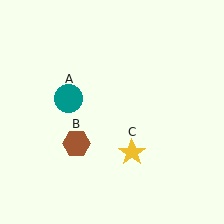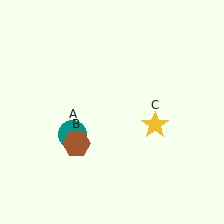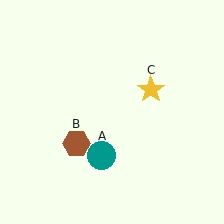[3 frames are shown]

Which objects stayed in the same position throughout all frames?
Brown hexagon (object B) remained stationary.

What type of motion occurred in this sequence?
The teal circle (object A), yellow star (object C) rotated counterclockwise around the center of the scene.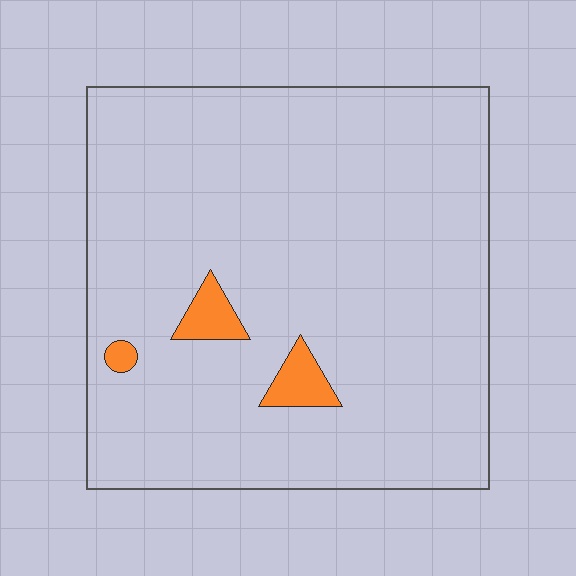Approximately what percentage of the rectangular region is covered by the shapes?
Approximately 5%.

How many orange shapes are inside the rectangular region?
3.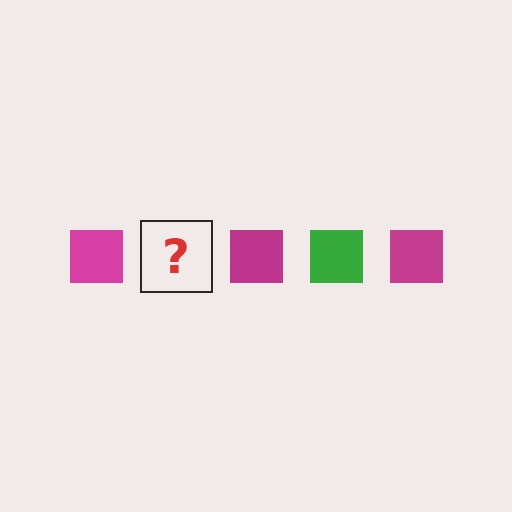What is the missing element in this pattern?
The missing element is a green square.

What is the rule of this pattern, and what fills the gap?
The rule is that the pattern cycles through magenta, green squares. The gap should be filled with a green square.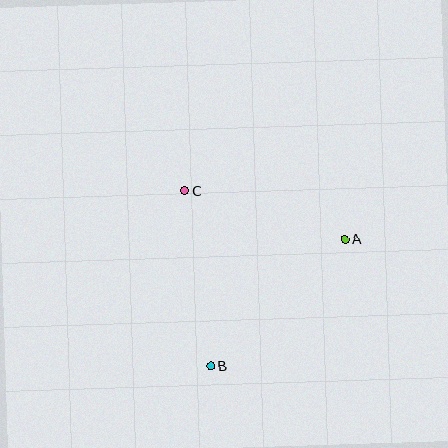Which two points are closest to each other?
Points A and C are closest to each other.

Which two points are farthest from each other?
Points A and B are farthest from each other.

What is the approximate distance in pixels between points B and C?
The distance between B and C is approximately 177 pixels.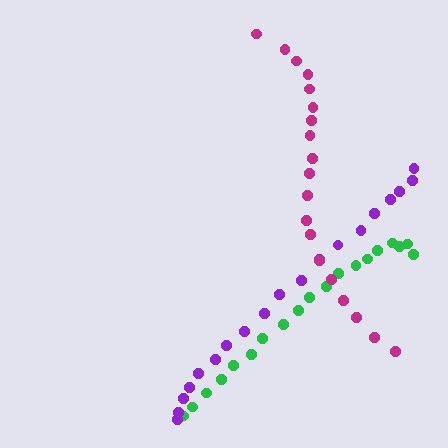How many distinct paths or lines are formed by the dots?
There are 3 distinct paths.